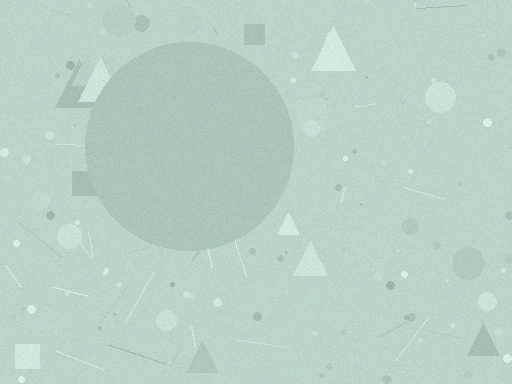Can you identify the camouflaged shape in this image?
The camouflaged shape is a circle.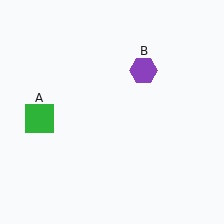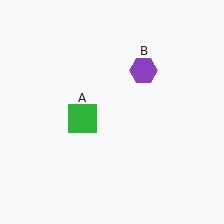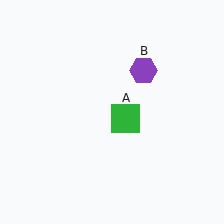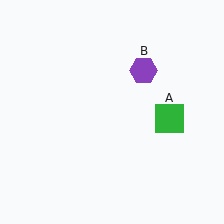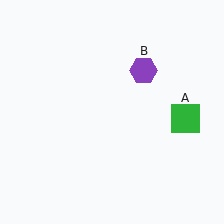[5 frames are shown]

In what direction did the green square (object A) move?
The green square (object A) moved right.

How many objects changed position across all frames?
1 object changed position: green square (object A).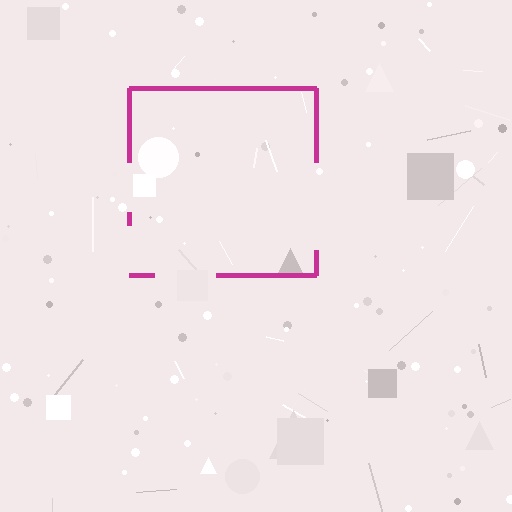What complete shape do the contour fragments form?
The contour fragments form a square.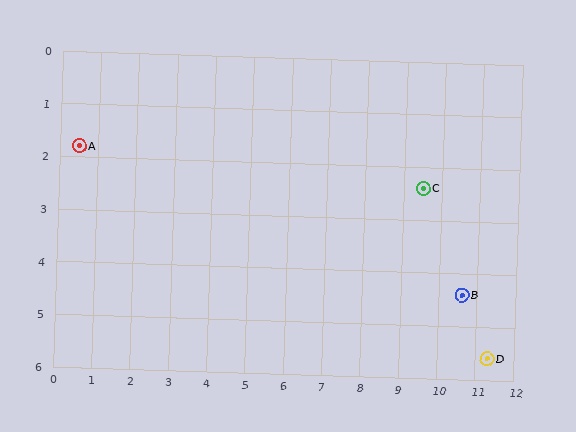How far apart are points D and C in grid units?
Points D and C are about 3.7 grid units apart.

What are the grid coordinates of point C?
Point C is at approximately (9.5, 2.4).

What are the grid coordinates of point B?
Point B is at approximately (10.6, 4.4).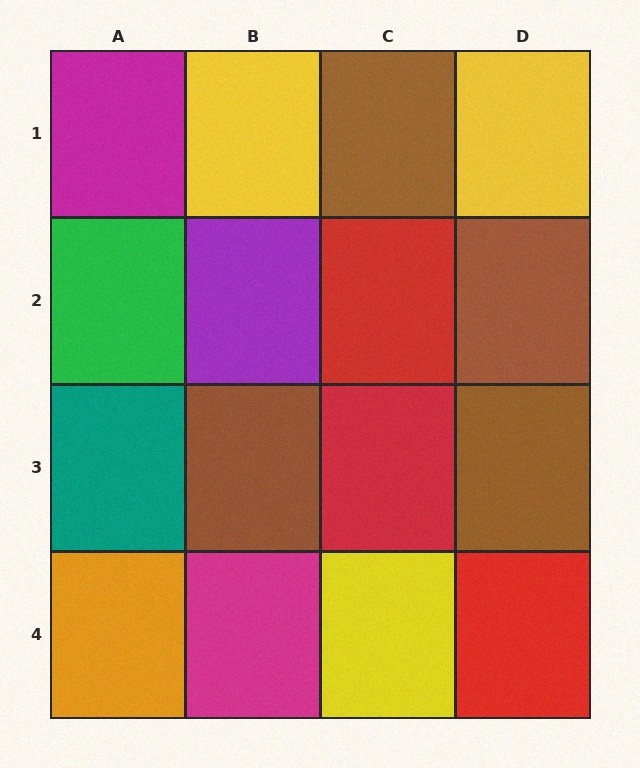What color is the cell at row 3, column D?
Brown.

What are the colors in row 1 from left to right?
Magenta, yellow, brown, yellow.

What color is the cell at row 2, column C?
Red.